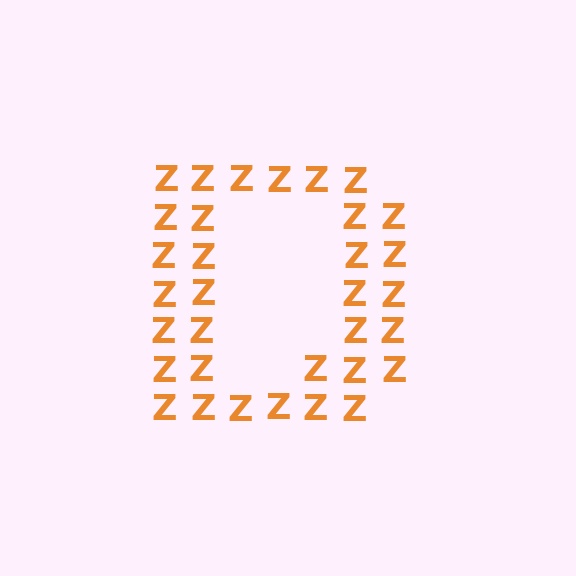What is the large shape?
The large shape is the letter D.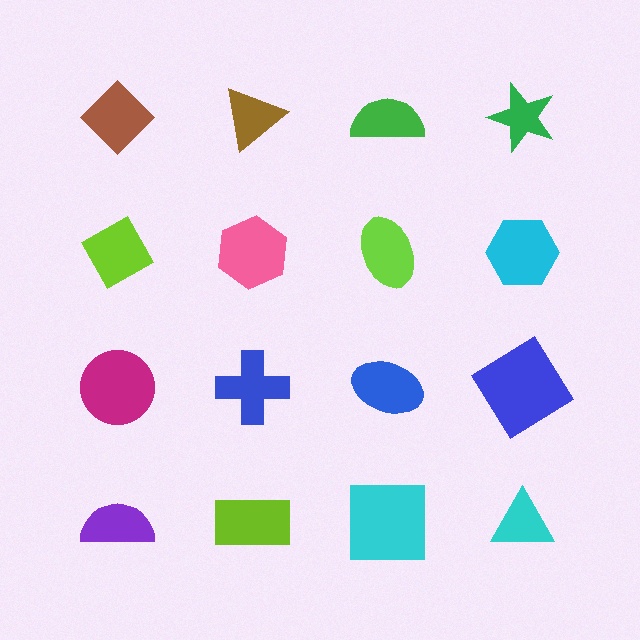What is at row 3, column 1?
A magenta circle.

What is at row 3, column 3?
A blue ellipse.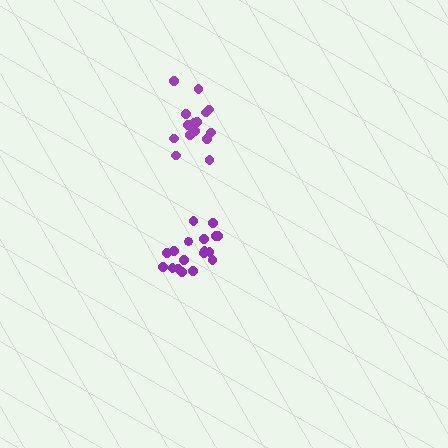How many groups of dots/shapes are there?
There are 2 groups.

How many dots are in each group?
Group 1: 15 dots, Group 2: 18 dots (33 total).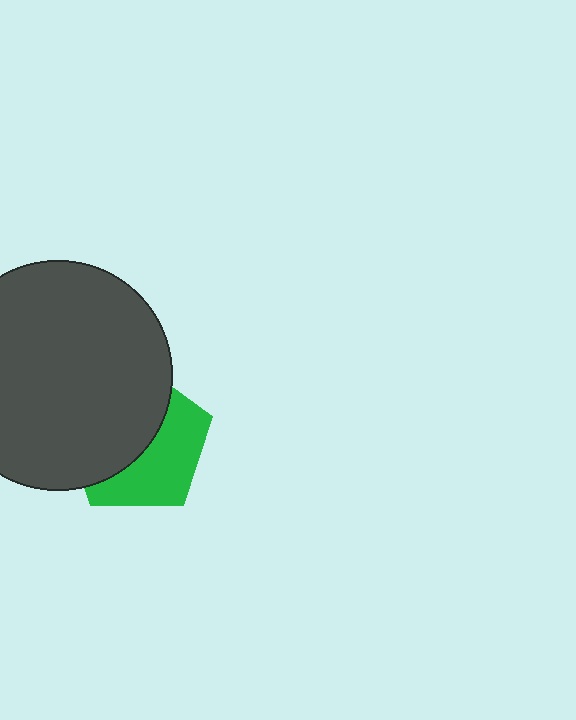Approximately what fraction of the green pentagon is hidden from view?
Roughly 54% of the green pentagon is hidden behind the dark gray circle.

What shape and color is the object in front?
The object in front is a dark gray circle.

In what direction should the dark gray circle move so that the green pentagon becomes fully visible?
The dark gray circle should move left. That is the shortest direction to clear the overlap and leave the green pentagon fully visible.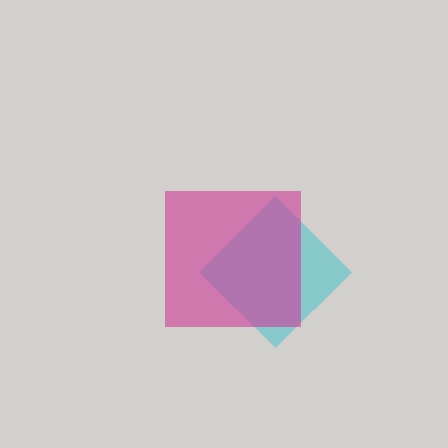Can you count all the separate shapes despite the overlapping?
Yes, there are 2 separate shapes.